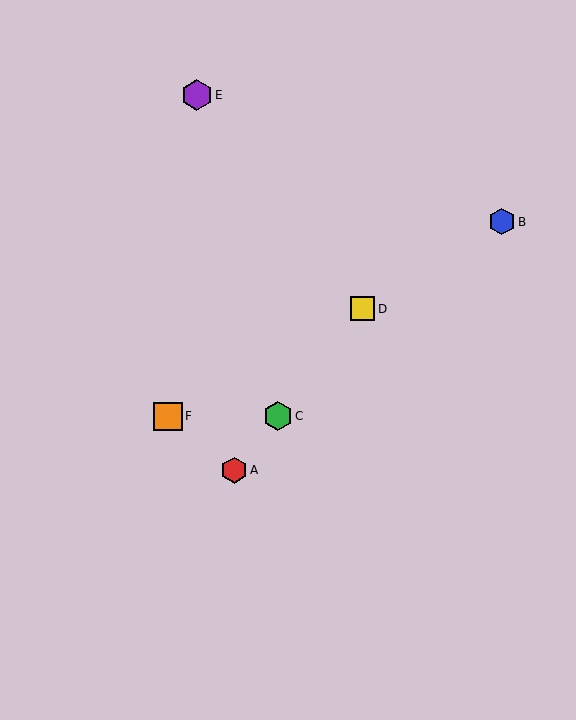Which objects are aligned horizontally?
Objects C, F are aligned horizontally.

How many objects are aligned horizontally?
2 objects (C, F) are aligned horizontally.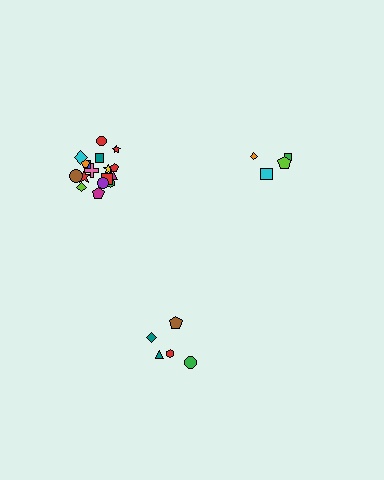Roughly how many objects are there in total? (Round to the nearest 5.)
Roughly 25 objects in total.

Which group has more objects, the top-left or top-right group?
The top-left group.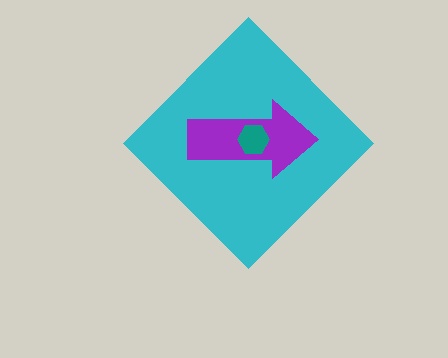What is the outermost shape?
The cyan diamond.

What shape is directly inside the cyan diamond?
The purple arrow.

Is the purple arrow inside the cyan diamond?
Yes.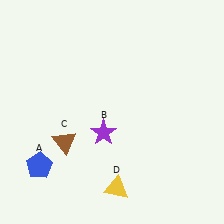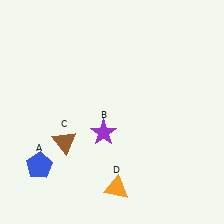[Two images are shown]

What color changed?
The triangle (D) changed from yellow in Image 1 to orange in Image 2.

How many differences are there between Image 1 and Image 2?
There is 1 difference between the two images.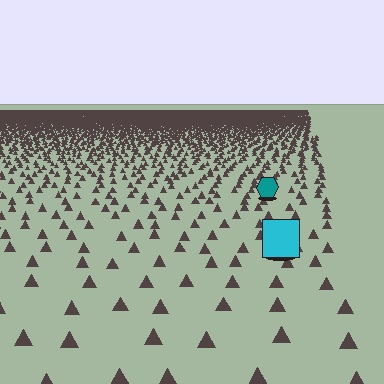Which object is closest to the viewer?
The cyan square is closest. The texture marks near it are larger and more spread out.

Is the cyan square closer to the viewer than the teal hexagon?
Yes. The cyan square is closer — you can tell from the texture gradient: the ground texture is coarser near it.